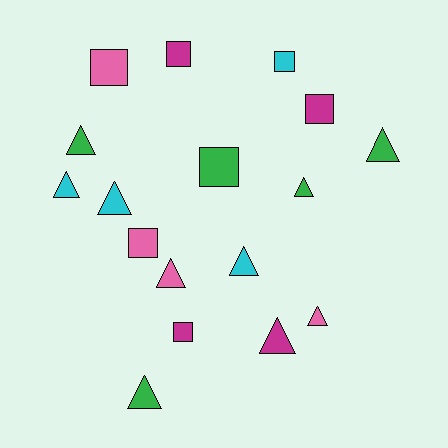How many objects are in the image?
There are 17 objects.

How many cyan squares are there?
There is 1 cyan square.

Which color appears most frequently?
Green, with 5 objects.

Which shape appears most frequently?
Triangle, with 10 objects.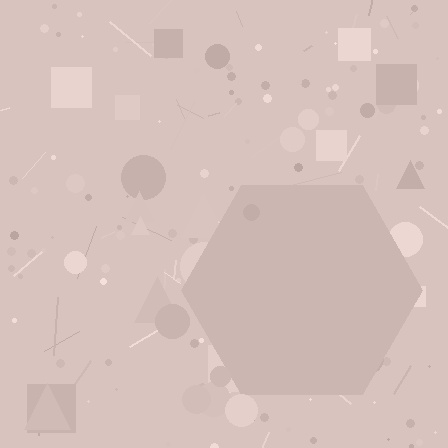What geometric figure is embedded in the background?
A hexagon is embedded in the background.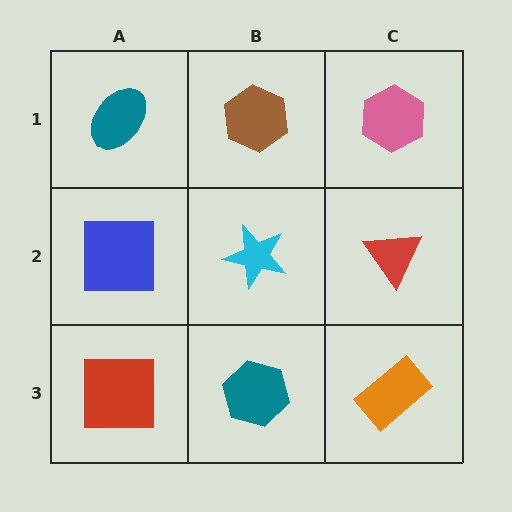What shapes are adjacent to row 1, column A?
A blue square (row 2, column A), a brown hexagon (row 1, column B).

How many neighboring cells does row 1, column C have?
2.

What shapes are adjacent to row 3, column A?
A blue square (row 2, column A), a teal hexagon (row 3, column B).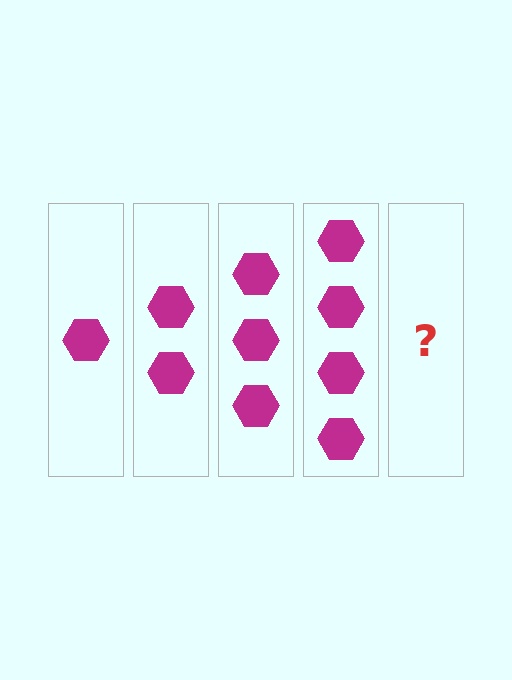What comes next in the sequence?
The next element should be 5 hexagons.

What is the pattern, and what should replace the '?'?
The pattern is that each step adds one more hexagon. The '?' should be 5 hexagons.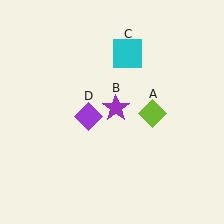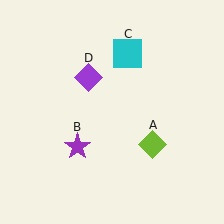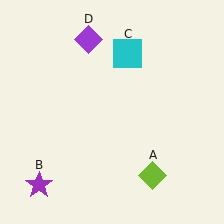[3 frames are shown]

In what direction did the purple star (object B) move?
The purple star (object B) moved down and to the left.